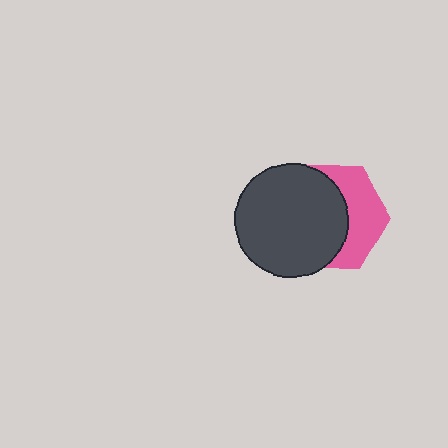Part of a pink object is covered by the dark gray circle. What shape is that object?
It is a hexagon.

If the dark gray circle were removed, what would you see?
You would see the complete pink hexagon.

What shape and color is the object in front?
The object in front is a dark gray circle.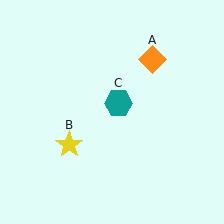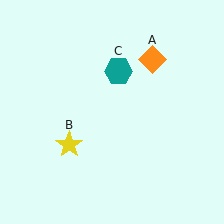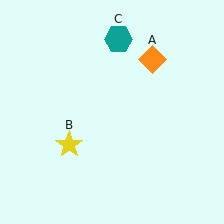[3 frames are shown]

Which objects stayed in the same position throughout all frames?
Orange diamond (object A) and yellow star (object B) remained stationary.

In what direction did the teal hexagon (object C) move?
The teal hexagon (object C) moved up.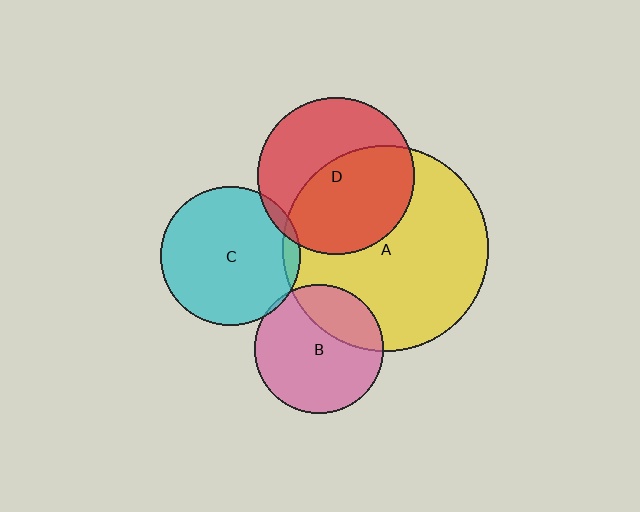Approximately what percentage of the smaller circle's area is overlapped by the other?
Approximately 5%.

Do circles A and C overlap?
Yes.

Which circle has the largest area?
Circle A (yellow).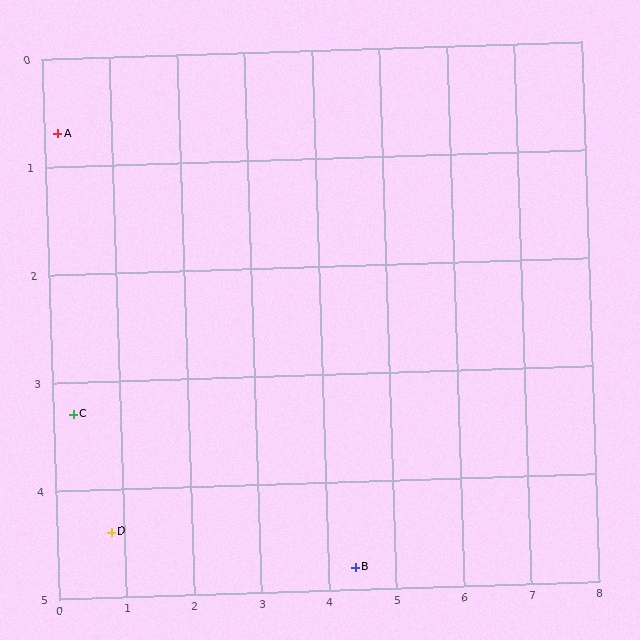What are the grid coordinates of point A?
Point A is at approximately (0.2, 0.7).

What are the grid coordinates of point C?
Point C is at approximately (0.3, 3.3).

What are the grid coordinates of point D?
Point D is at approximately (0.8, 4.4).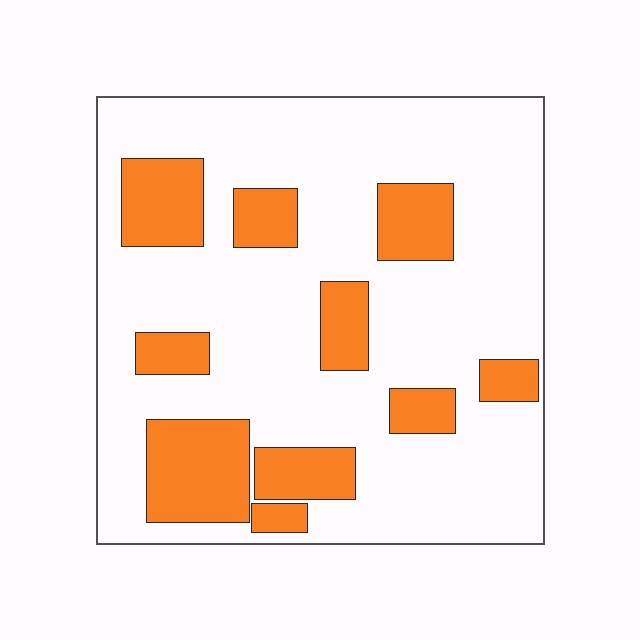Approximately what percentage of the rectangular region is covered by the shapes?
Approximately 25%.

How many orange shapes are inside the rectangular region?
10.